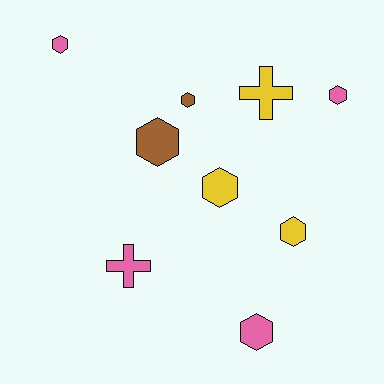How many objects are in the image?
There are 9 objects.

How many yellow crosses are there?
There is 1 yellow cross.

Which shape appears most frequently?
Hexagon, with 7 objects.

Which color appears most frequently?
Pink, with 4 objects.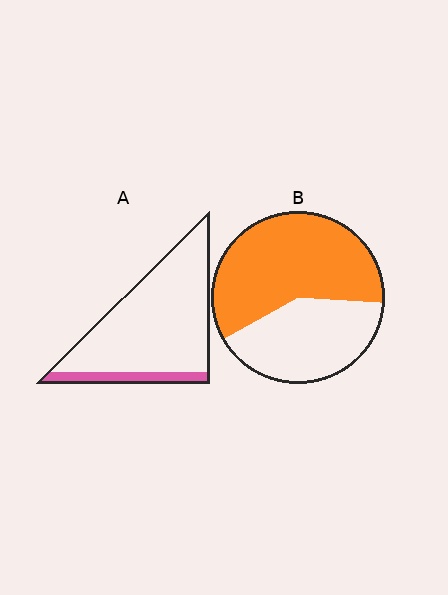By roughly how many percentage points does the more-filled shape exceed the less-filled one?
By roughly 45 percentage points (B over A).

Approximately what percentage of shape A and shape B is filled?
A is approximately 15% and B is approximately 60%.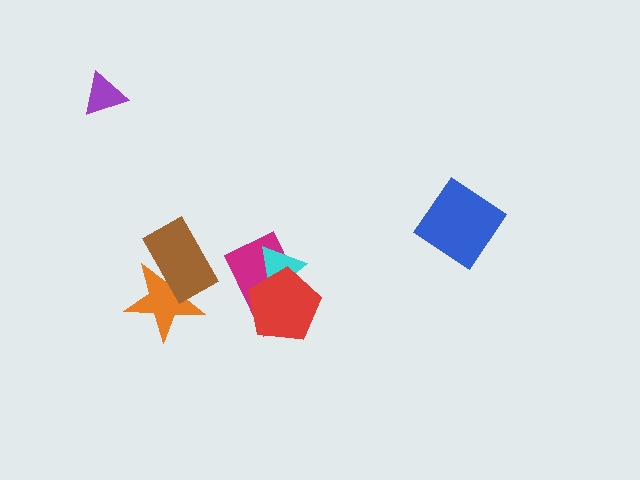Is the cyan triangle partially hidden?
Yes, it is partially covered by another shape.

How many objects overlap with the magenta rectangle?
2 objects overlap with the magenta rectangle.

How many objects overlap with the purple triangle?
0 objects overlap with the purple triangle.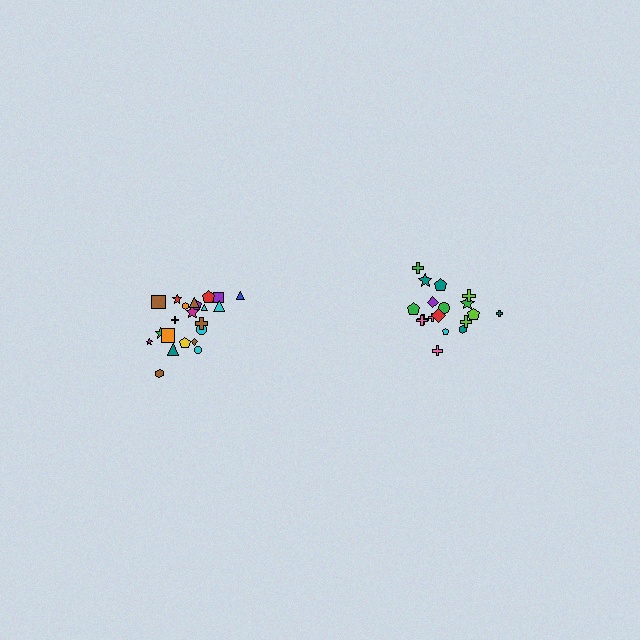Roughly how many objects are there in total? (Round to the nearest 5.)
Roughly 40 objects in total.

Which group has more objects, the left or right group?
The left group.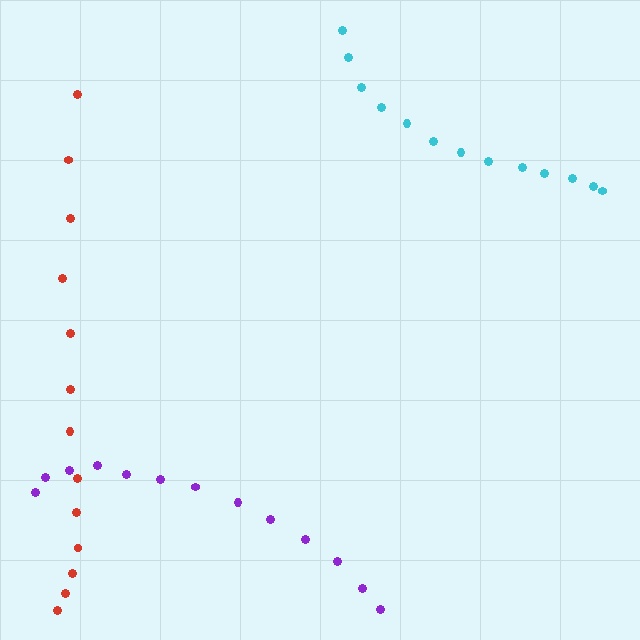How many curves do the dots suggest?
There are 3 distinct paths.